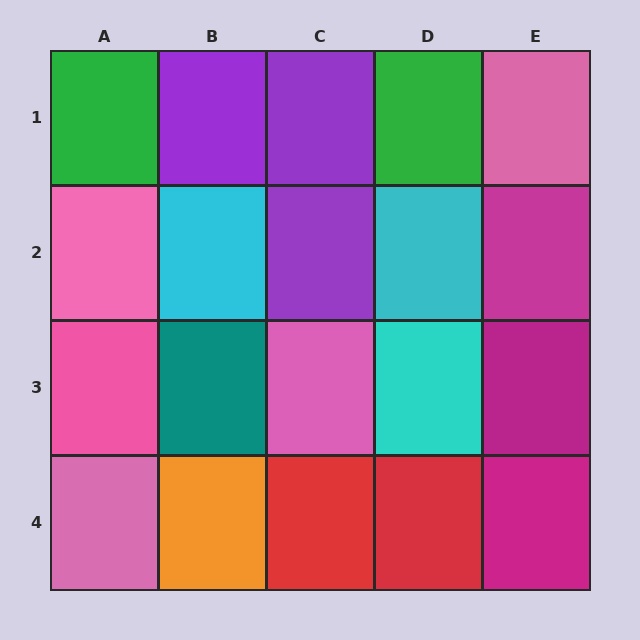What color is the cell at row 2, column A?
Pink.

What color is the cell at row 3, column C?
Pink.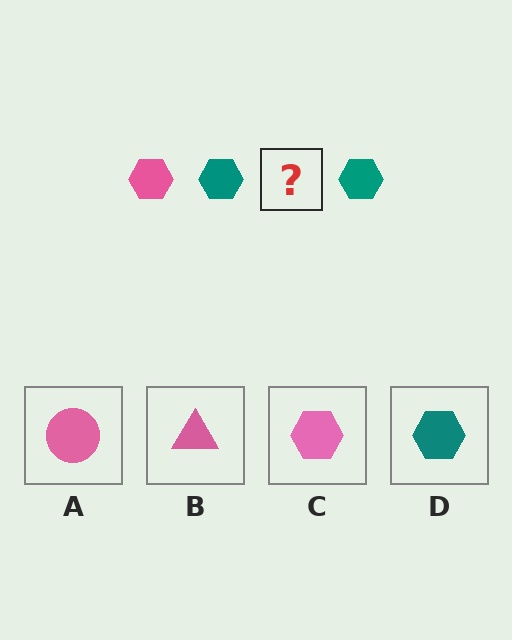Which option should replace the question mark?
Option C.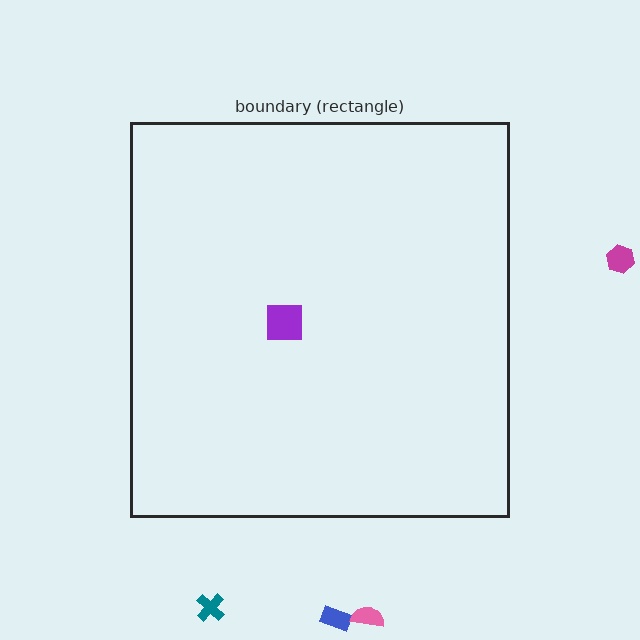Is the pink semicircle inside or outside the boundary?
Outside.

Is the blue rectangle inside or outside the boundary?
Outside.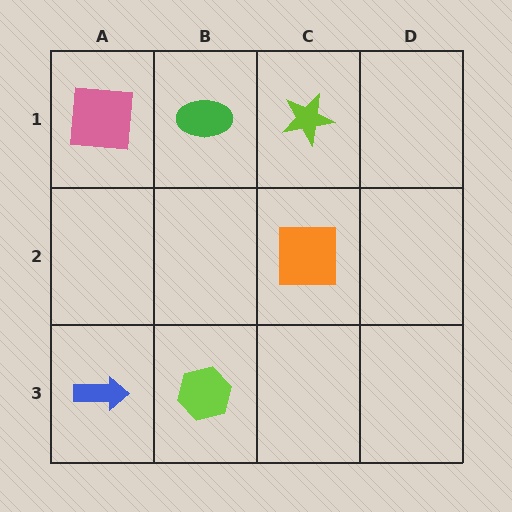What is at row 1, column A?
A pink square.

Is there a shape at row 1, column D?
No, that cell is empty.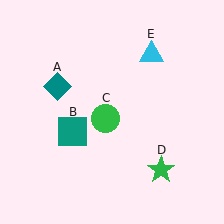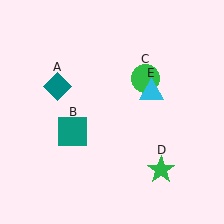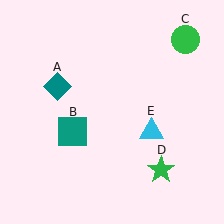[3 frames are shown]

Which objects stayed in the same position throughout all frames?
Teal diamond (object A) and teal square (object B) and green star (object D) remained stationary.